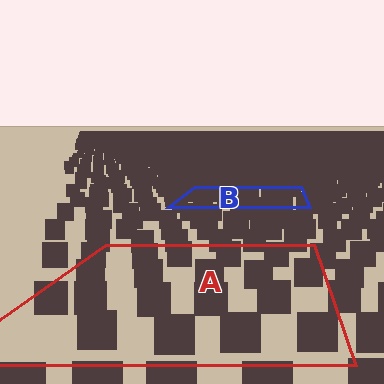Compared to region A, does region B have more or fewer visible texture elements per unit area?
Region B has more texture elements per unit area — they are packed more densely because it is farther away.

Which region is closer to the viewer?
Region A is closer. The texture elements there are larger and more spread out.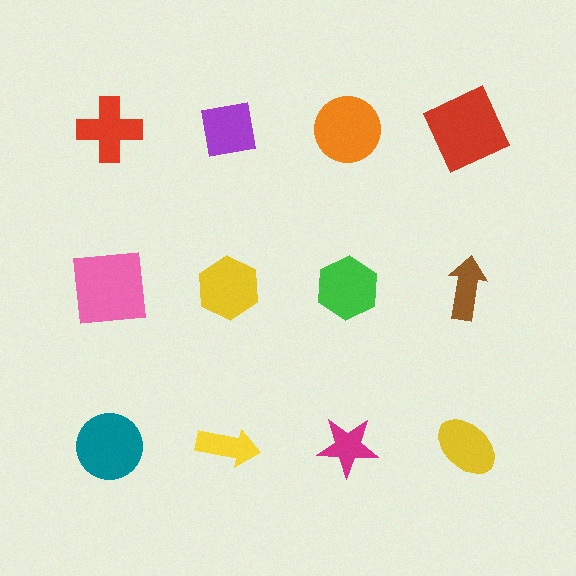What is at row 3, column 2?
A yellow arrow.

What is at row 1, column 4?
A red square.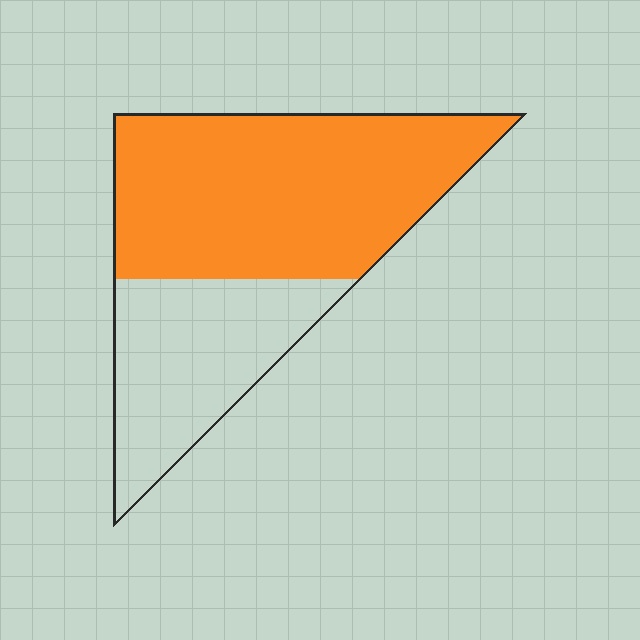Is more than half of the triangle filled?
Yes.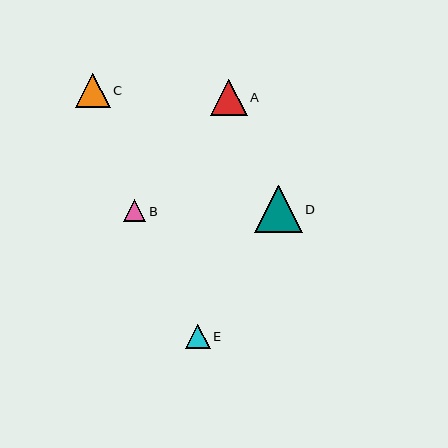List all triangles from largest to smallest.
From largest to smallest: D, A, C, E, B.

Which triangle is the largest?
Triangle D is the largest with a size of approximately 48 pixels.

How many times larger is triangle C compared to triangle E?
Triangle C is approximately 1.4 times the size of triangle E.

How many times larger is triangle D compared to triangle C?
Triangle D is approximately 1.4 times the size of triangle C.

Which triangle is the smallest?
Triangle B is the smallest with a size of approximately 23 pixels.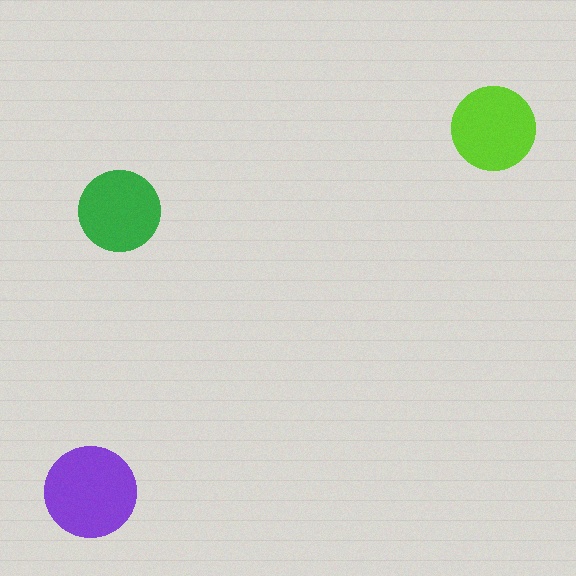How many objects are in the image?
There are 3 objects in the image.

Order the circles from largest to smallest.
the purple one, the lime one, the green one.